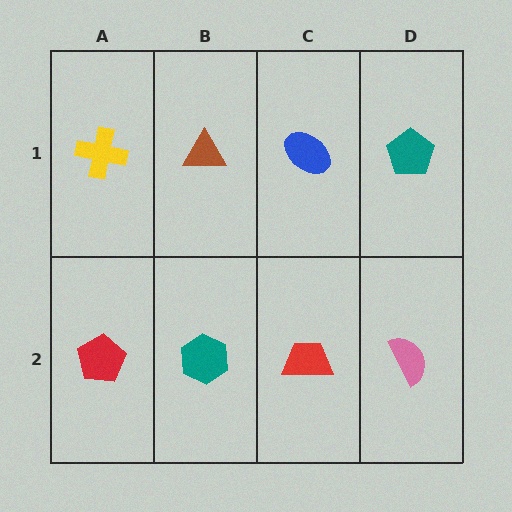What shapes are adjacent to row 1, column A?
A red pentagon (row 2, column A), a brown triangle (row 1, column B).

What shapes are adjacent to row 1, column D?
A pink semicircle (row 2, column D), a blue ellipse (row 1, column C).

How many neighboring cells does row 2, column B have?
3.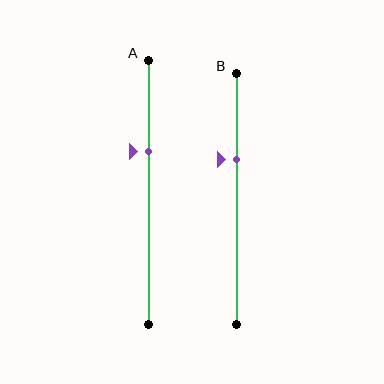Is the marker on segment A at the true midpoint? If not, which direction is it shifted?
No, the marker on segment A is shifted upward by about 15% of the segment length.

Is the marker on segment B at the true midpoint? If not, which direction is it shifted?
No, the marker on segment B is shifted upward by about 16% of the segment length.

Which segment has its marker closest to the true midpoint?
Segment A has its marker closest to the true midpoint.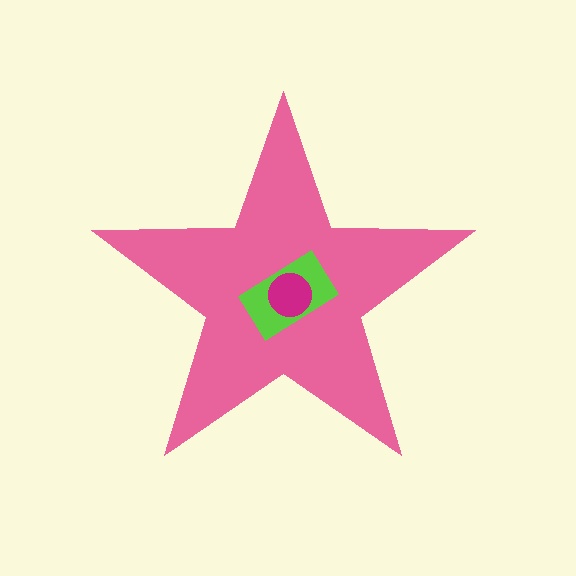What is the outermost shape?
The pink star.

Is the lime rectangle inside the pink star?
Yes.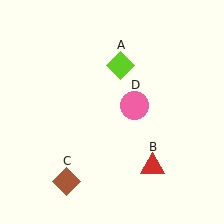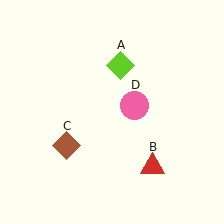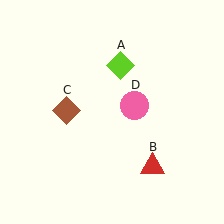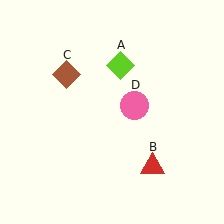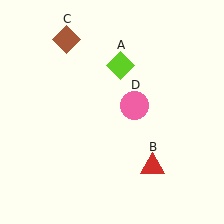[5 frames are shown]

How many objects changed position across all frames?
1 object changed position: brown diamond (object C).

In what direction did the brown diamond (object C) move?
The brown diamond (object C) moved up.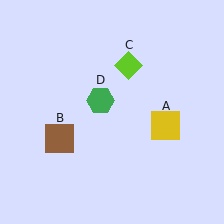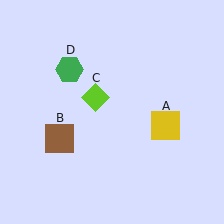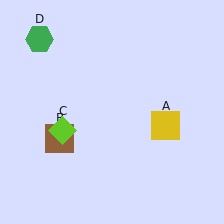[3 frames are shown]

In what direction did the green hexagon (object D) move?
The green hexagon (object D) moved up and to the left.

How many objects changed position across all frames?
2 objects changed position: lime diamond (object C), green hexagon (object D).